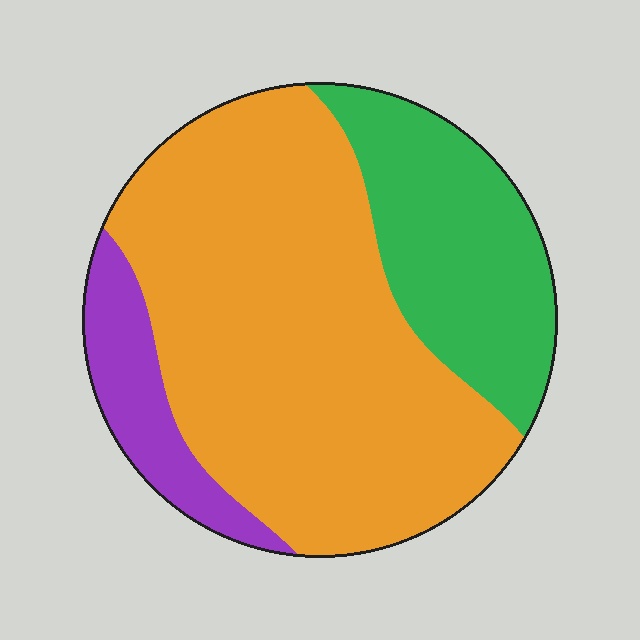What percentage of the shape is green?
Green covers 25% of the shape.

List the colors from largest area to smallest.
From largest to smallest: orange, green, purple.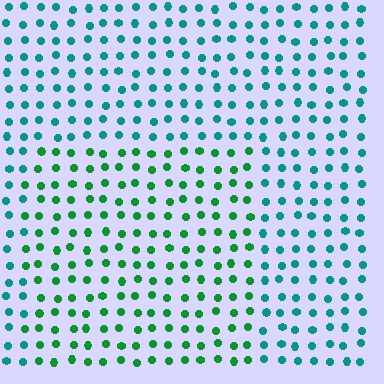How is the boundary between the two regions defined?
The boundary is defined purely by a slight shift in hue (about 38 degrees). Spacing, size, and orientation are identical on both sides.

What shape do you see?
I see a rectangle.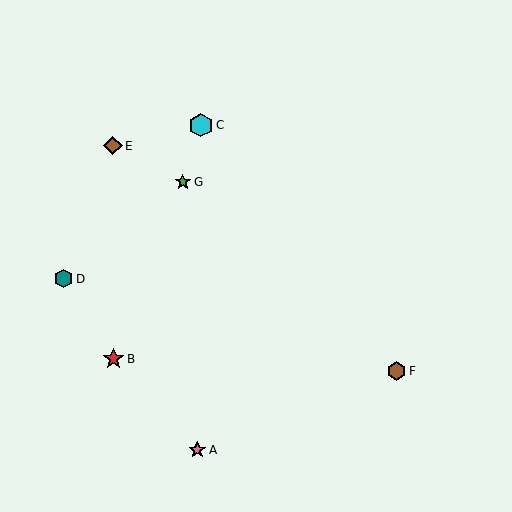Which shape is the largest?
The cyan hexagon (labeled C) is the largest.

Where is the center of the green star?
The center of the green star is at (183, 182).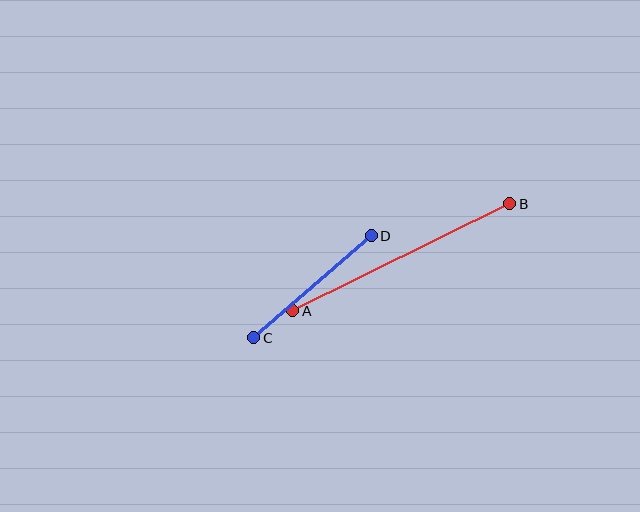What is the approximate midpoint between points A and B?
The midpoint is at approximately (401, 257) pixels.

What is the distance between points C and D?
The distance is approximately 156 pixels.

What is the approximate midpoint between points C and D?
The midpoint is at approximately (313, 287) pixels.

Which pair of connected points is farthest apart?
Points A and B are farthest apart.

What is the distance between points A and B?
The distance is approximately 242 pixels.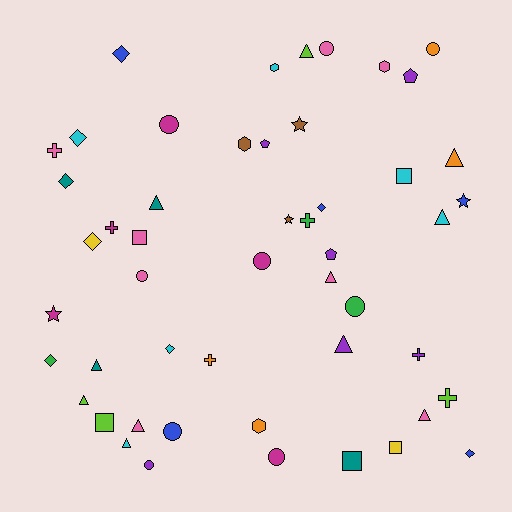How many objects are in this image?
There are 50 objects.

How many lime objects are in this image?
There are 4 lime objects.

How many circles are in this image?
There are 9 circles.